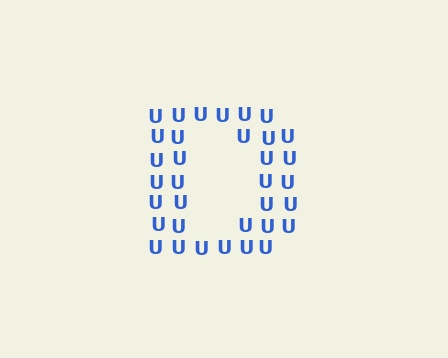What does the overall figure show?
The overall figure shows the letter D.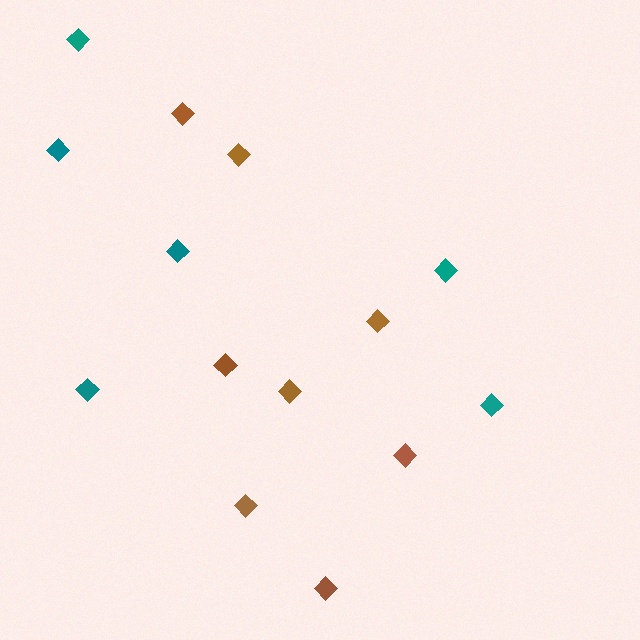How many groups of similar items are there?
There are 2 groups: one group of teal diamonds (6) and one group of brown diamonds (8).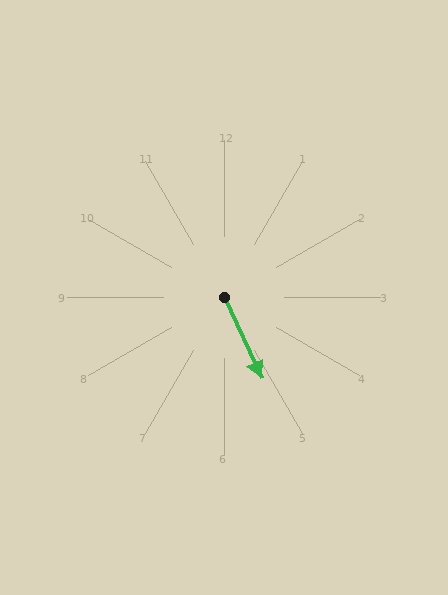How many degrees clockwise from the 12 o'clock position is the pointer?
Approximately 155 degrees.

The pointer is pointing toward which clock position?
Roughly 5 o'clock.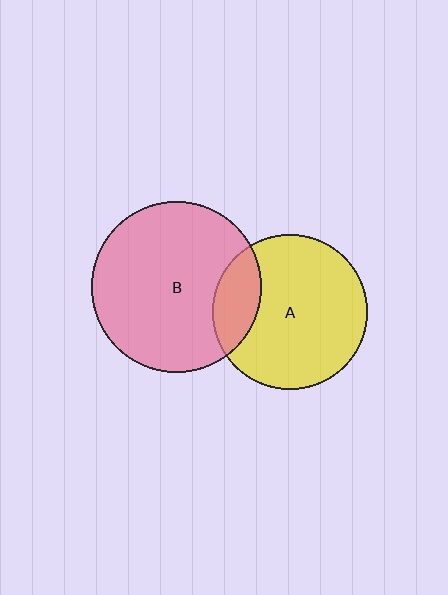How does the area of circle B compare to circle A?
Approximately 1.2 times.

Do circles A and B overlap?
Yes.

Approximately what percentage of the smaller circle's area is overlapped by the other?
Approximately 20%.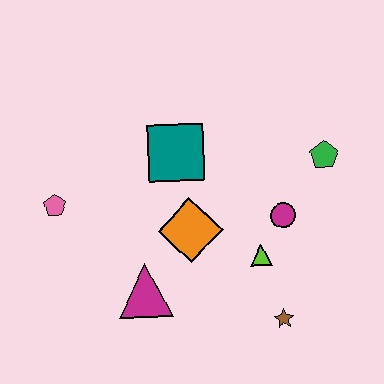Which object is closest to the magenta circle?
The lime triangle is closest to the magenta circle.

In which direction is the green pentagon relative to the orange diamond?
The green pentagon is to the right of the orange diamond.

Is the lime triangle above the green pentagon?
No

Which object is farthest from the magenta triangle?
The green pentagon is farthest from the magenta triangle.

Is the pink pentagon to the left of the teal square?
Yes